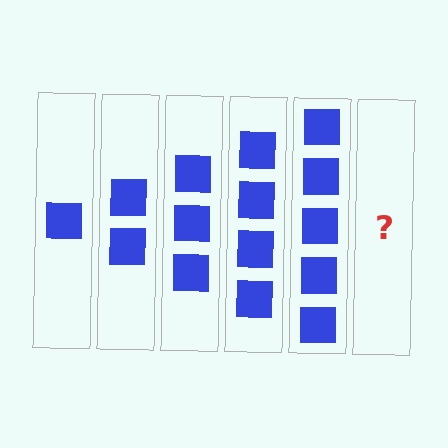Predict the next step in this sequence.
The next step is 6 squares.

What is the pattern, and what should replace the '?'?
The pattern is that each step adds one more square. The '?' should be 6 squares.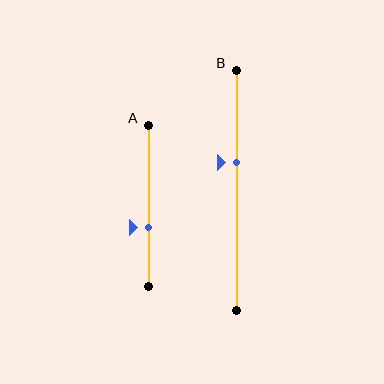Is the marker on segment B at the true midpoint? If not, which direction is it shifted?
No, the marker on segment B is shifted upward by about 12% of the segment length.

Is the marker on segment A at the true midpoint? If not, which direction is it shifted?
No, the marker on segment A is shifted downward by about 13% of the segment length.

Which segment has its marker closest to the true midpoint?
Segment B has its marker closest to the true midpoint.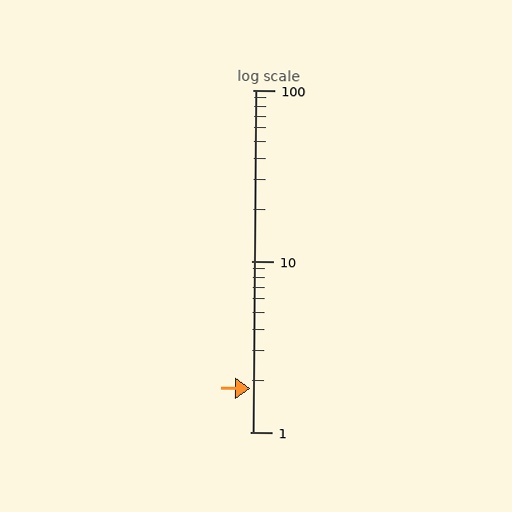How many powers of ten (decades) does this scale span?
The scale spans 2 decades, from 1 to 100.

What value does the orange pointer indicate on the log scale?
The pointer indicates approximately 1.8.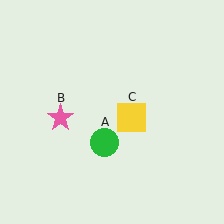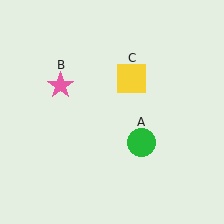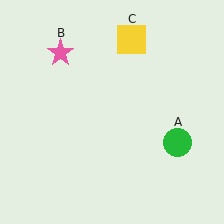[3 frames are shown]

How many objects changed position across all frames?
3 objects changed position: green circle (object A), pink star (object B), yellow square (object C).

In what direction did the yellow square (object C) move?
The yellow square (object C) moved up.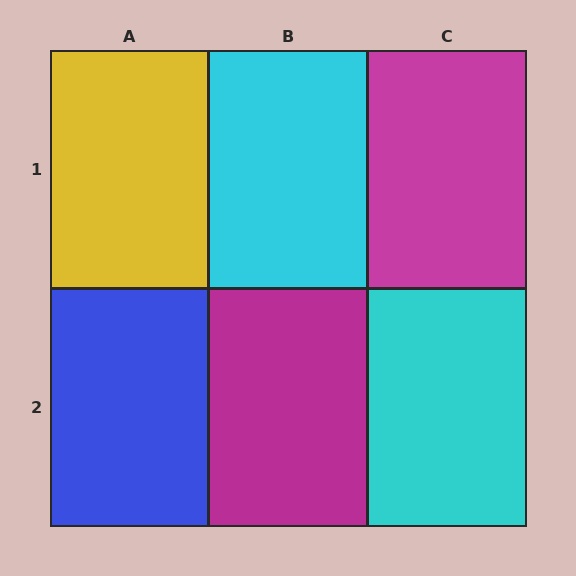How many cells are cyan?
2 cells are cyan.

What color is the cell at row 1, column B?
Cyan.